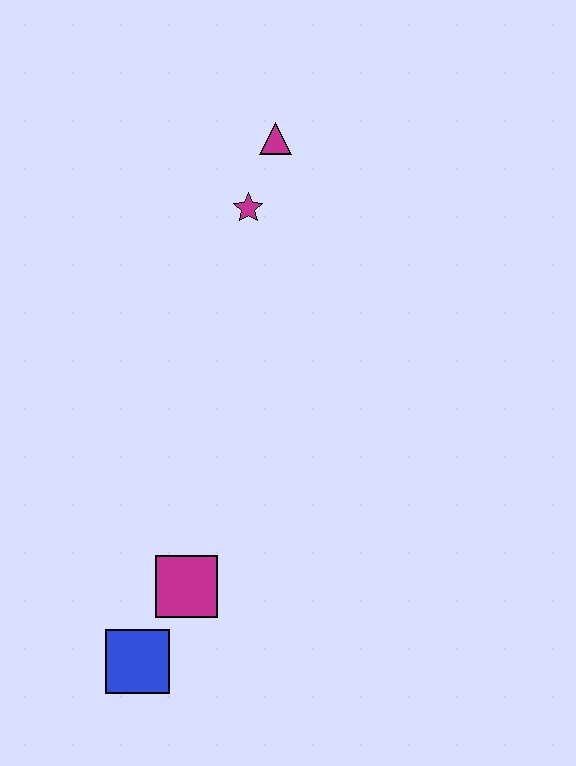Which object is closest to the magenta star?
The magenta triangle is closest to the magenta star.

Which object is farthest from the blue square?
The magenta triangle is farthest from the blue square.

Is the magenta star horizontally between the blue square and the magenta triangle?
Yes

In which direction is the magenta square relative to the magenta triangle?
The magenta square is below the magenta triangle.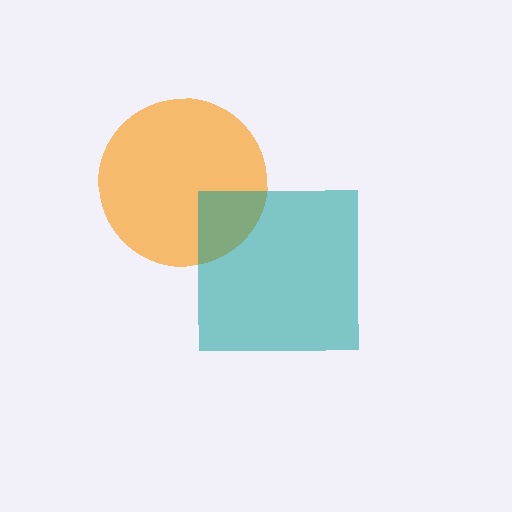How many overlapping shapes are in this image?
There are 2 overlapping shapes in the image.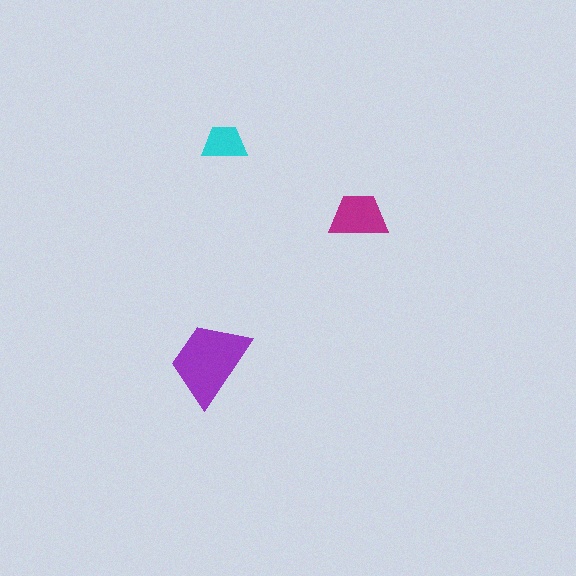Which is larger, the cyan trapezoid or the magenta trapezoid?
The magenta one.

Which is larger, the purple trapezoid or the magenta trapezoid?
The purple one.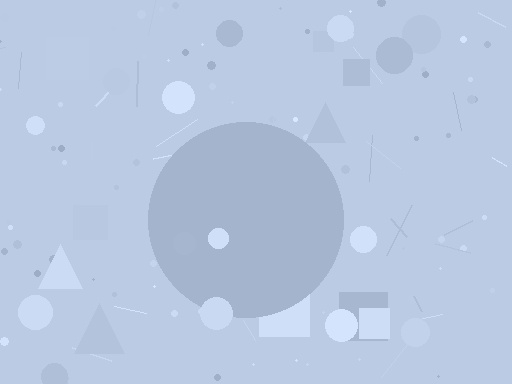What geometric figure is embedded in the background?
A circle is embedded in the background.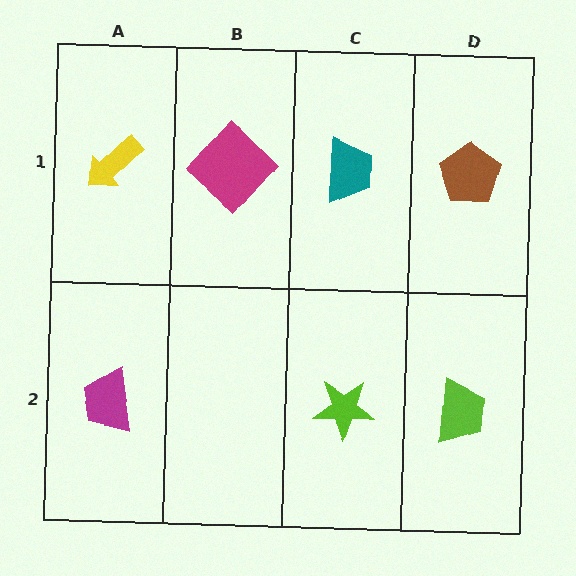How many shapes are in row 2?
3 shapes.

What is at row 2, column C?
A lime star.